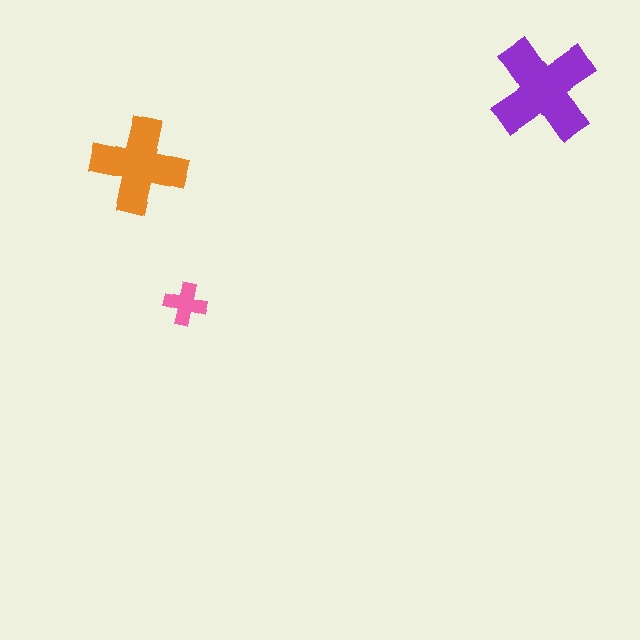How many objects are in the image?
There are 3 objects in the image.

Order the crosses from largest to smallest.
the purple one, the orange one, the pink one.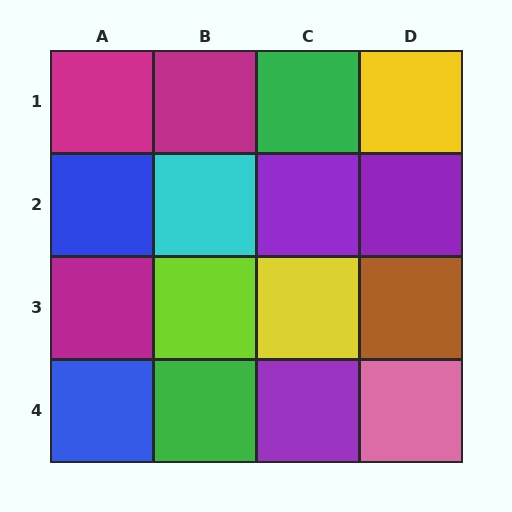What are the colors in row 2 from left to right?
Blue, cyan, purple, purple.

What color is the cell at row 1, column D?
Yellow.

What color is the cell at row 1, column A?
Magenta.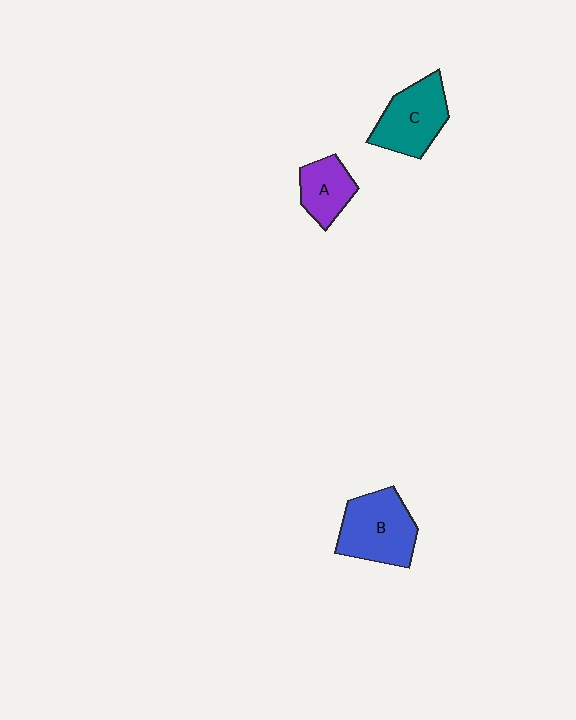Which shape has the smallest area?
Shape A (purple).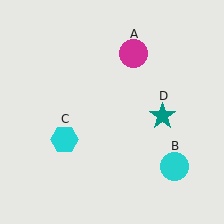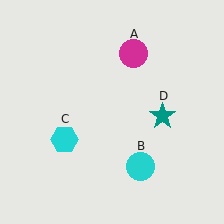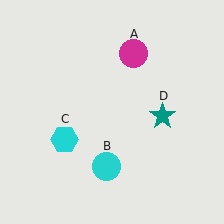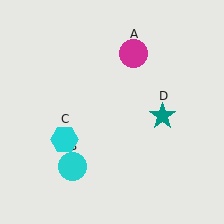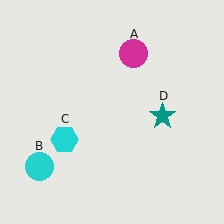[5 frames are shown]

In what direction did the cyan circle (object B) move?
The cyan circle (object B) moved left.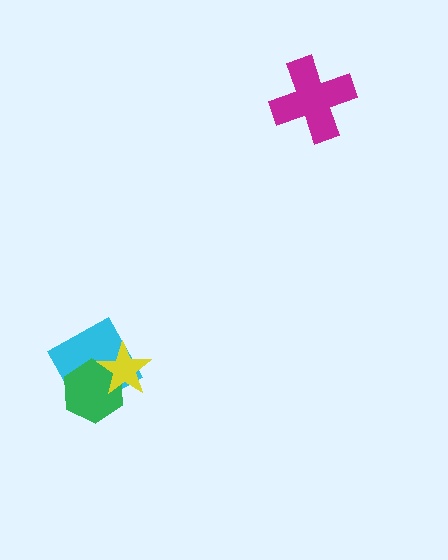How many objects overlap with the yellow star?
2 objects overlap with the yellow star.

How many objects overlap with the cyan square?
2 objects overlap with the cyan square.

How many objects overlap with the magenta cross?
0 objects overlap with the magenta cross.